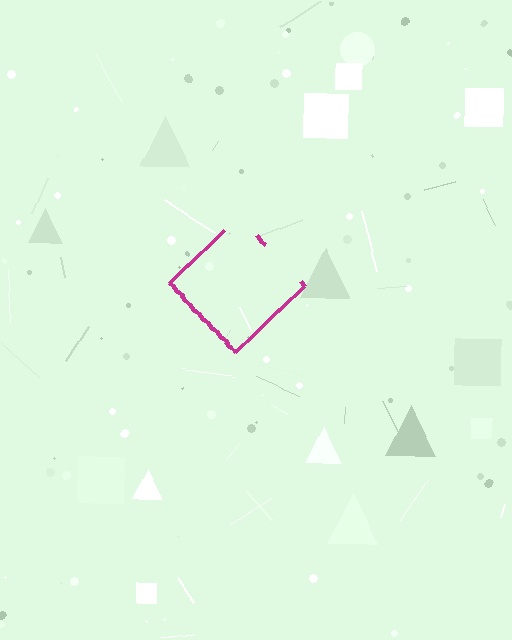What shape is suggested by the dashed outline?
The dashed outline suggests a diamond.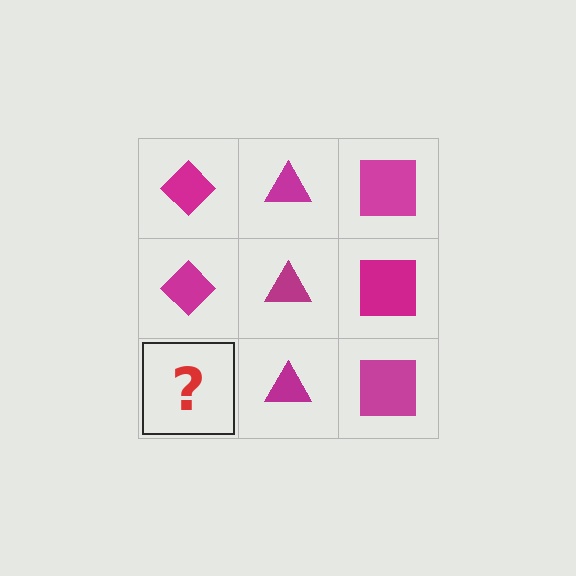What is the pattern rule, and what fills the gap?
The rule is that each column has a consistent shape. The gap should be filled with a magenta diamond.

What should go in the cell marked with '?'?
The missing cell should contain a magenta diamond.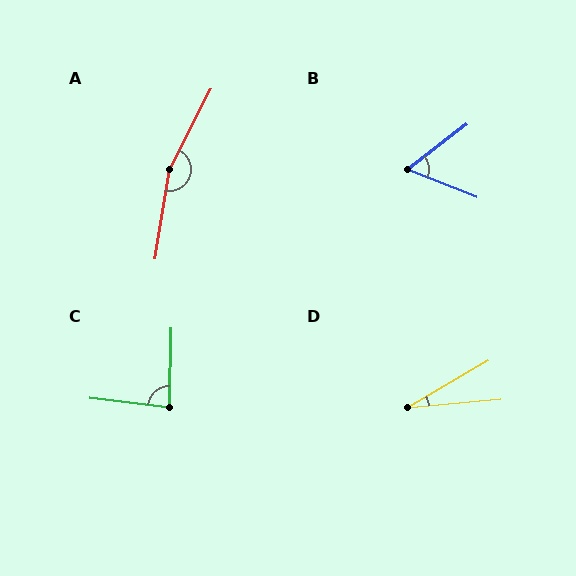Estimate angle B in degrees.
Approximately 59 degrees.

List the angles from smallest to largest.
D (25°), B (59°), C (84°), A (162°).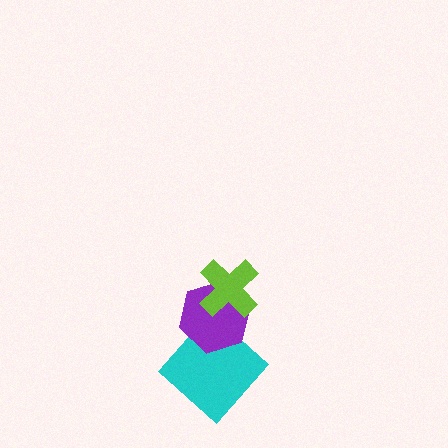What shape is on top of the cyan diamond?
The purple hexagon is on top of the cyan diamond.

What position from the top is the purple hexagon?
The purple hexagon is 2nd from the top.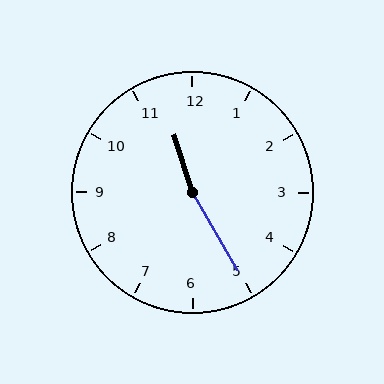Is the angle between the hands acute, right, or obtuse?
It is obtuse.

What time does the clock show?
11:25.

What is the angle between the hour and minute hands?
Approximately 168 degrees.